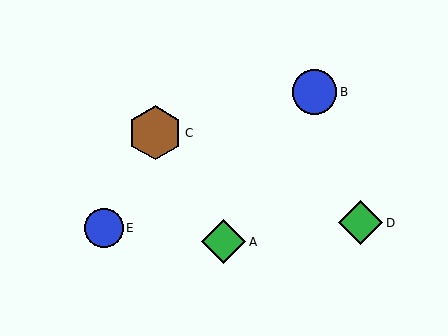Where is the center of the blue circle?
The center of the blue circle is at (104, 228).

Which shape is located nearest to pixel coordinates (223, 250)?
The green diamond (labeled A) at (224, 242) is nearest to that location.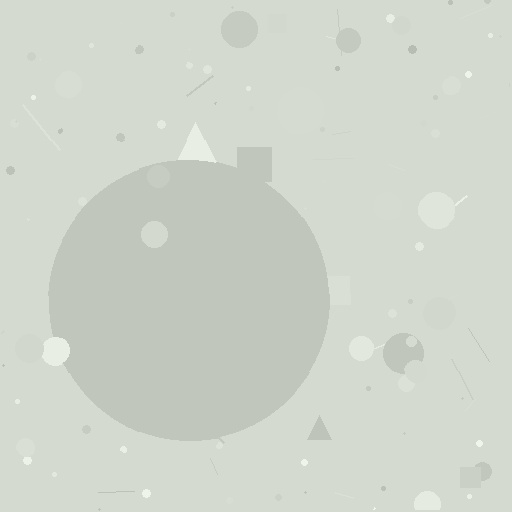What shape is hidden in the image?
A circle is hidden in the image.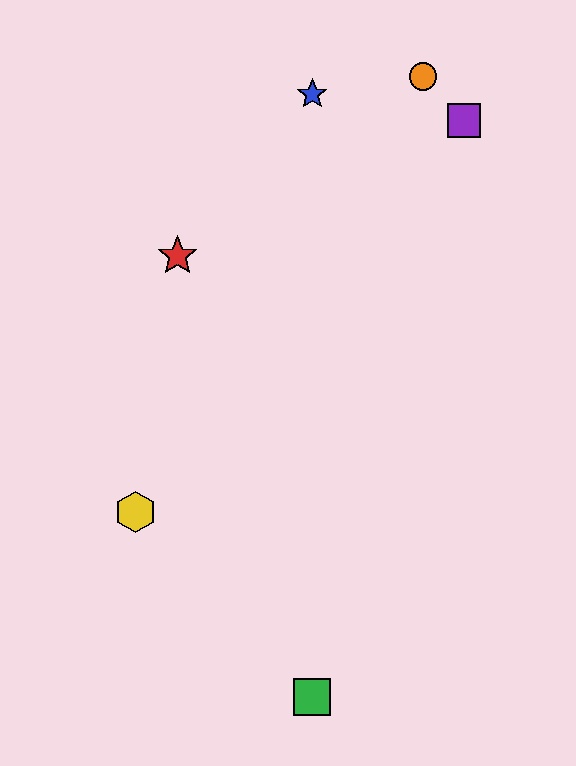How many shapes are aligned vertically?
2 shapes (the blue star, the green square) are aligned vertically.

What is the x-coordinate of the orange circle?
The orange circle is at x≈423.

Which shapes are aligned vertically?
The blue star, the green square are aligned vertically.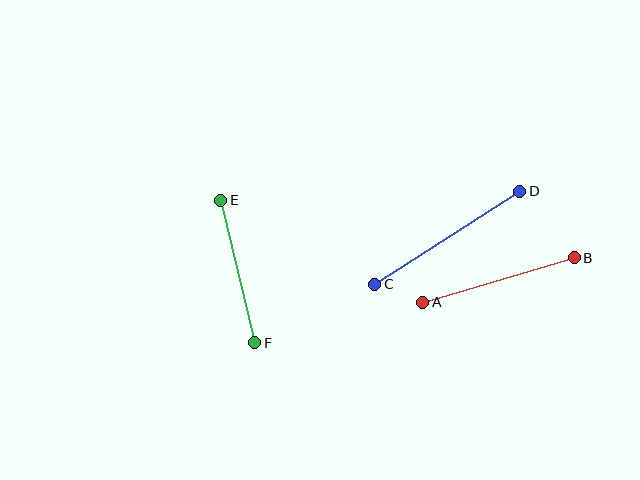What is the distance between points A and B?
The distance is approximately 158 pixels.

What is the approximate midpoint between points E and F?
The midpoint is at approximately (238, 271) pixels.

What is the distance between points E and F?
The distance is approximately 147 pixels.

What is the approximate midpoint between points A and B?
The midpoint is at approximately (498, 280) pixels.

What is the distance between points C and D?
The distance is approximately 172 pixels.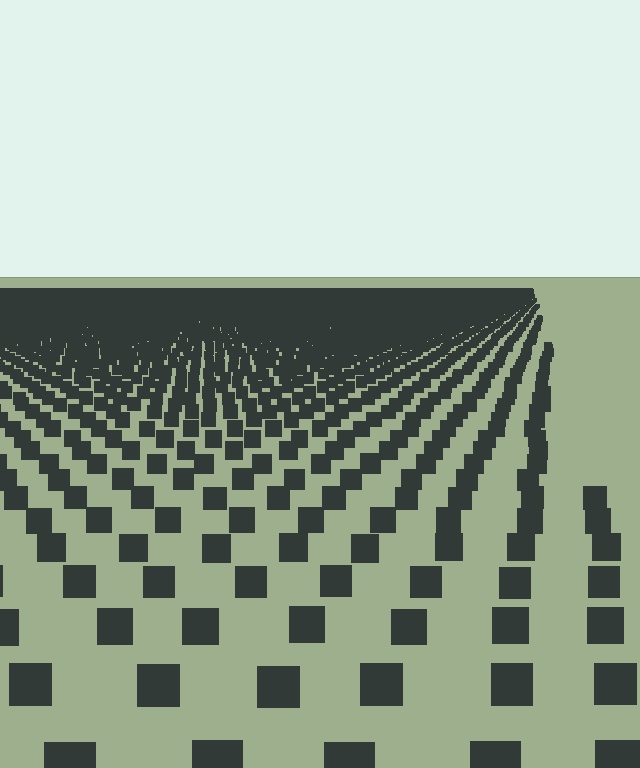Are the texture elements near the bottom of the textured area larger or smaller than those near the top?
Larger. Near the bottom, elements are closer to the viewer and appear at a bigger on-screen size.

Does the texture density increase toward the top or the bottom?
Density increases toward the top.